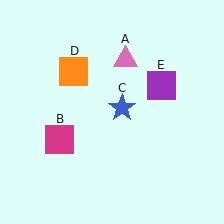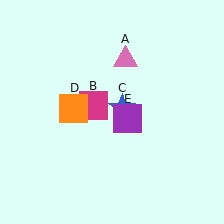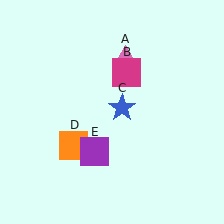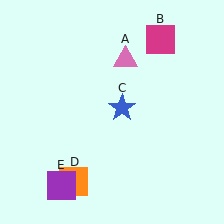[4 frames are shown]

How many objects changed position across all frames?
3 objects changed position: magenta square (object B), orange square (object D), purple square (object E).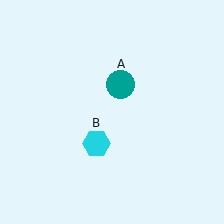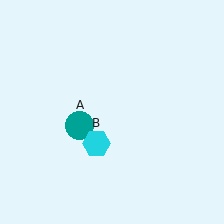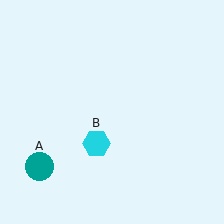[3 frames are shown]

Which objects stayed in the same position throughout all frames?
Cyan hexagon (object B) remained stationary.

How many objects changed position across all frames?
1 object changed position: teal circle (object A).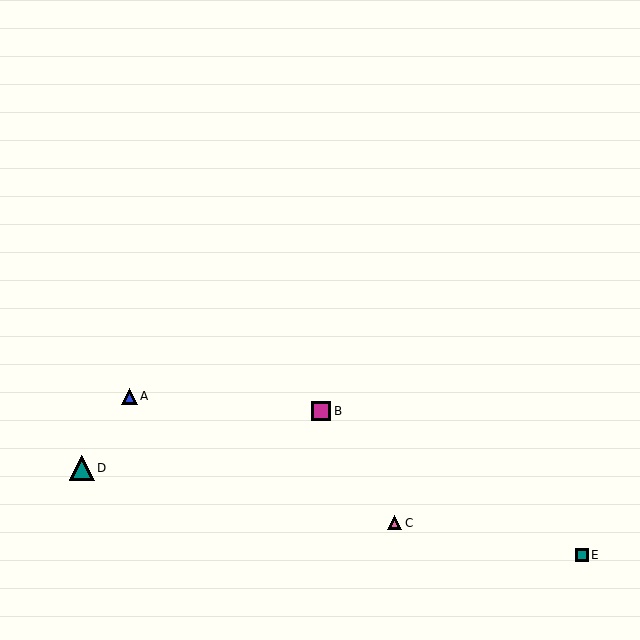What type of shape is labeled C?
Shape C is a pink triangle.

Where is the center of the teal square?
The center of the teal square is at (582, 555).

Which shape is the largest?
The teal triangle (labeled D) is the largest.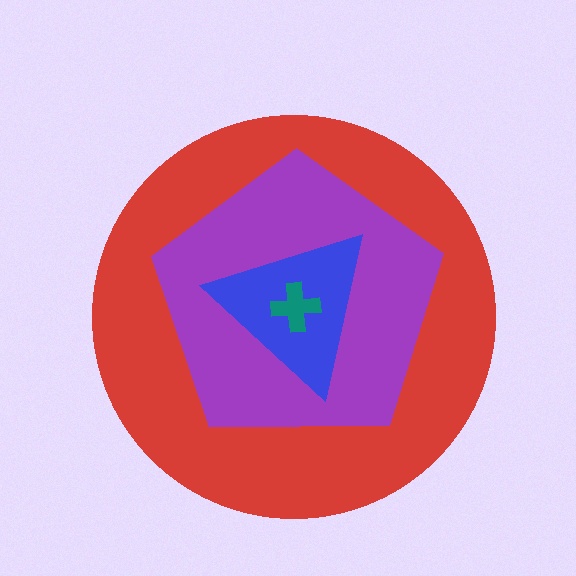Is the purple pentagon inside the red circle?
Yes.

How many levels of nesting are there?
4.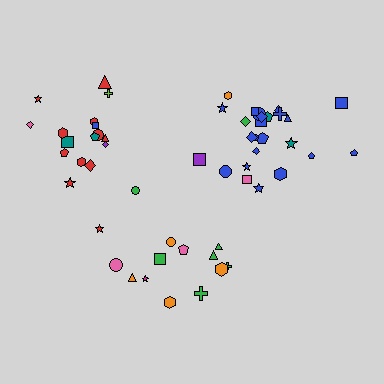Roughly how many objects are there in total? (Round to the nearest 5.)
Roughly 55 objects in total.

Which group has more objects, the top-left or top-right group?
The top-right group.